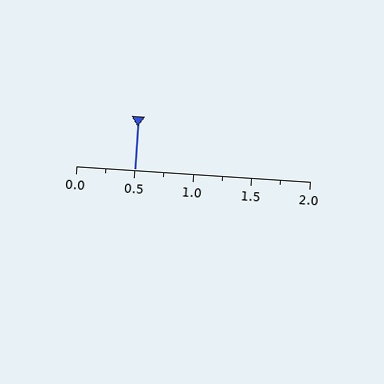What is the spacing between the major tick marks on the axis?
The major ticks are spaced 0.5 apart.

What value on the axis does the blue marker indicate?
The marker indicates approximately 0.5.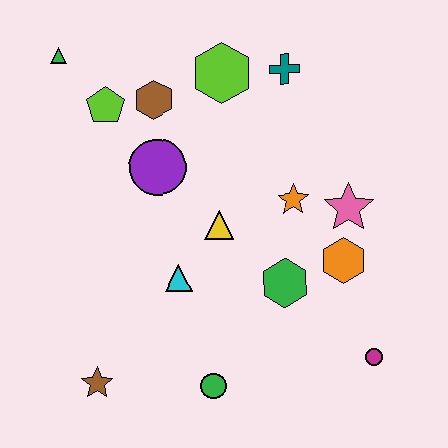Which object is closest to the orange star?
The pink star is closest to the orange star.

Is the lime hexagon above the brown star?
Yes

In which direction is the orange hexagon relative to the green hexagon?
The orange hexagon is to the right of the green hexagon.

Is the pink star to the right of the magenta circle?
No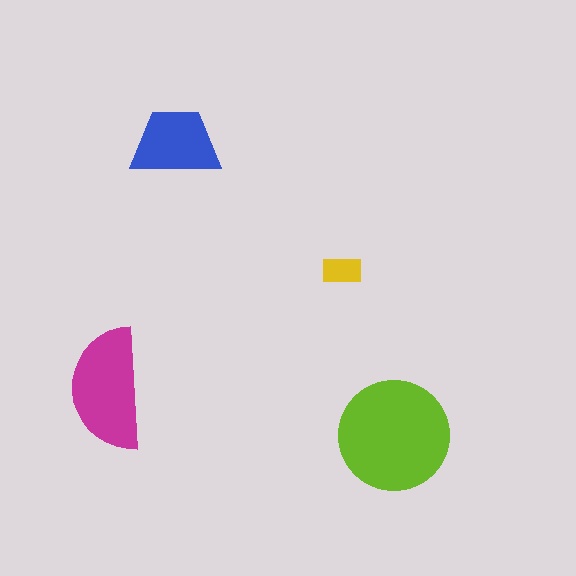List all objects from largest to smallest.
The lime circle, the magenta semicircle, the blue trapezoid, the yellow rectangle.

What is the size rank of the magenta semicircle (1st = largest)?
2nd.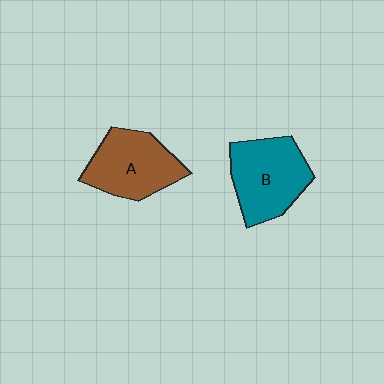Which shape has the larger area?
Shape B (teal).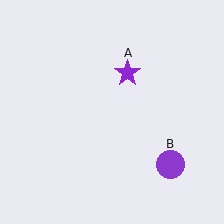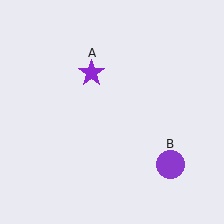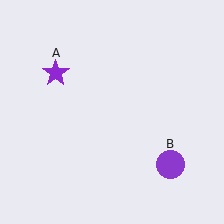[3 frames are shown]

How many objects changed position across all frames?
1 object changed position: purple star (object A).